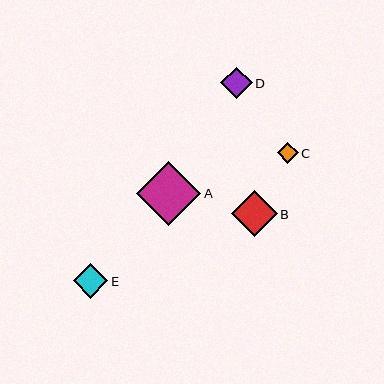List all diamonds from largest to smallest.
From largest to smallest: A, B, E, D, C.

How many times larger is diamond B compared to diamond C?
Diamond B is approximately 2.3 times the size of diamond C.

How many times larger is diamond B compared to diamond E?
Diamond B is approximately 1.3 times the size of diamond E.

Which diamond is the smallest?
Diamond C is the smallest with a size of approximately 20 pixels.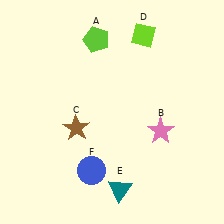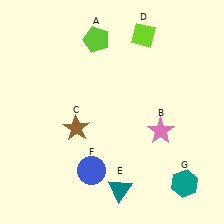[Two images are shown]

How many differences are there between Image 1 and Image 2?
There is 1 difference between the two images.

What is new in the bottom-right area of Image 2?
A teal hexagon (G) was added in the bottom-right area of Image 2.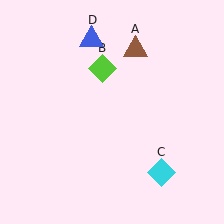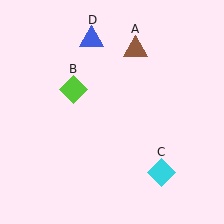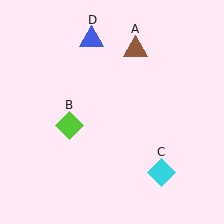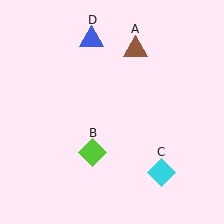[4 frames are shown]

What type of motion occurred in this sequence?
The lime diamond (object B) rotated counterclockwise around the center of the scene.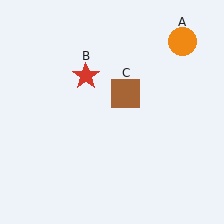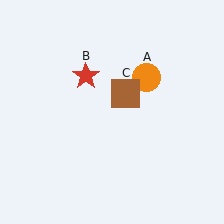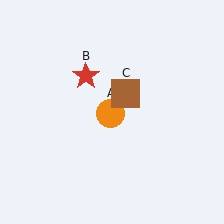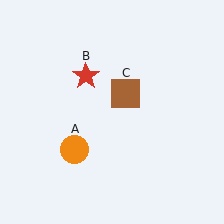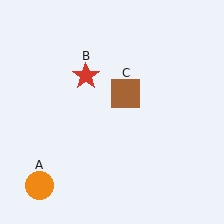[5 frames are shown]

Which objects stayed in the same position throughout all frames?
Red star (object B) and brown square (object C) remained stationary.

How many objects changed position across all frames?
1 object changed position: orange circle (object A).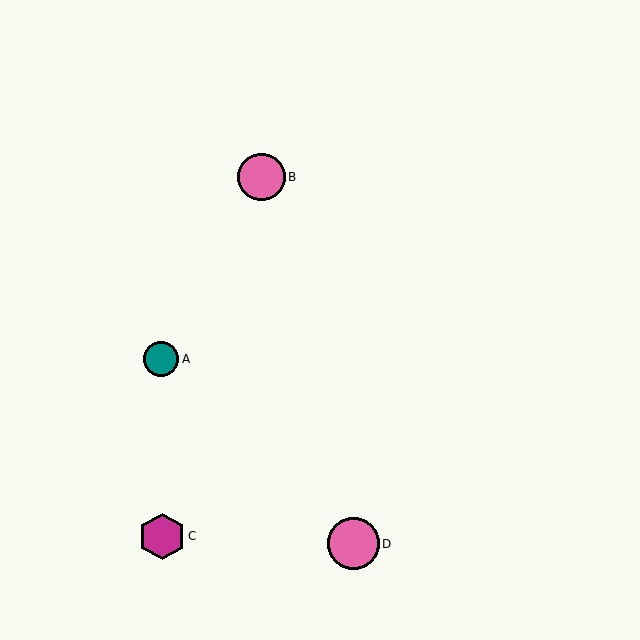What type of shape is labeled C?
Shape C is a magenta hexagon.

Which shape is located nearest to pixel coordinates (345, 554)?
The pink circle (labeled D) at (353, 544) is nearest to that location.